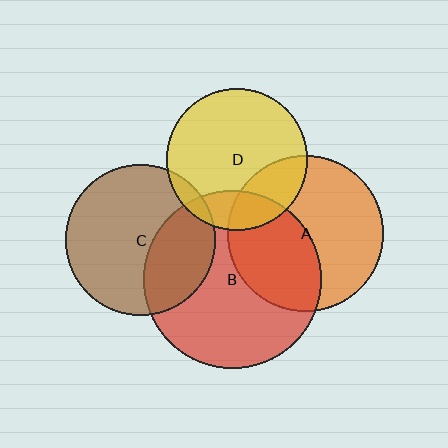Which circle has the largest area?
Circle B (red).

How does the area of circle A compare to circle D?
Approximately 1.2 times.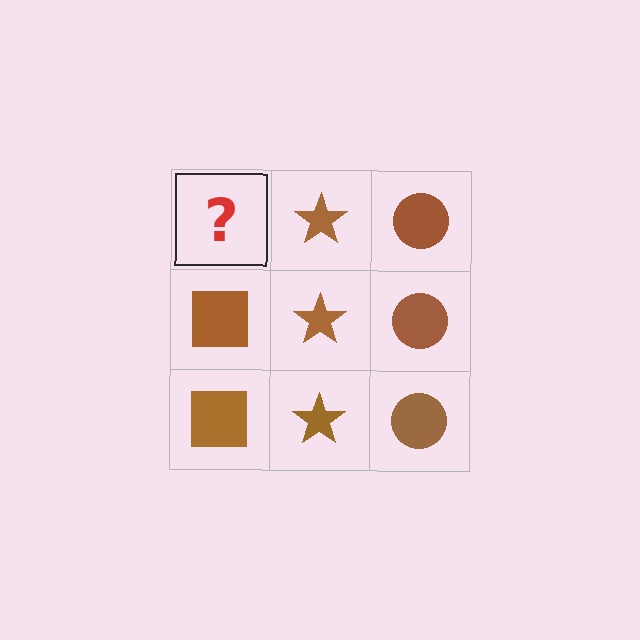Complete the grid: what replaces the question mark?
The question mark should be replaced with a brown square.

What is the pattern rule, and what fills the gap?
The rule is that each column has a consistent shape. The gap should be filled with a brown square.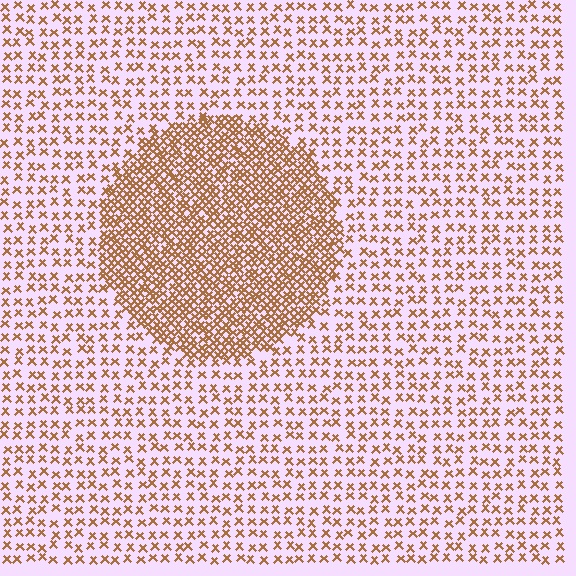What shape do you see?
I see a circle.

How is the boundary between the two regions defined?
The boundary is defined by a change in element density (approximately 2.6x ratio). All elements are the same color, size, and shape.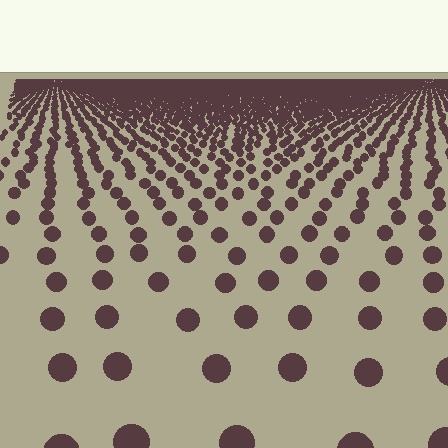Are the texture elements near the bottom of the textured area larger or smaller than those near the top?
Larger. Near the bottom, elements are closer to the viewer and appear at a bigger on-screen size.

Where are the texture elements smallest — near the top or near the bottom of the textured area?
Near the top.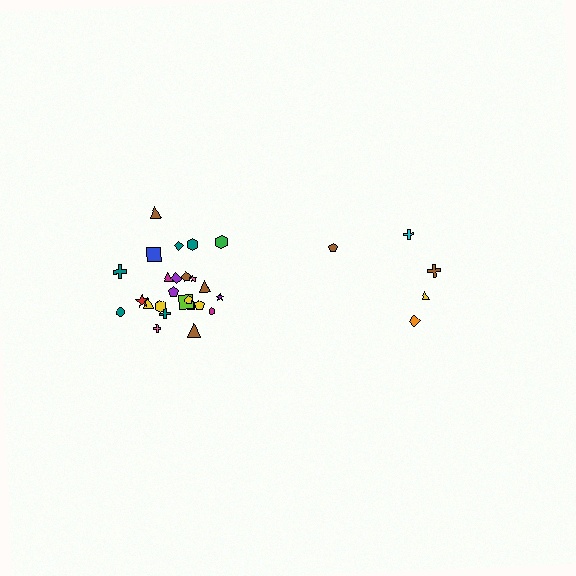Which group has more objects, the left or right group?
The left group.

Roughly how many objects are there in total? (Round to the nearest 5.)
Roughly 30 objects in total.